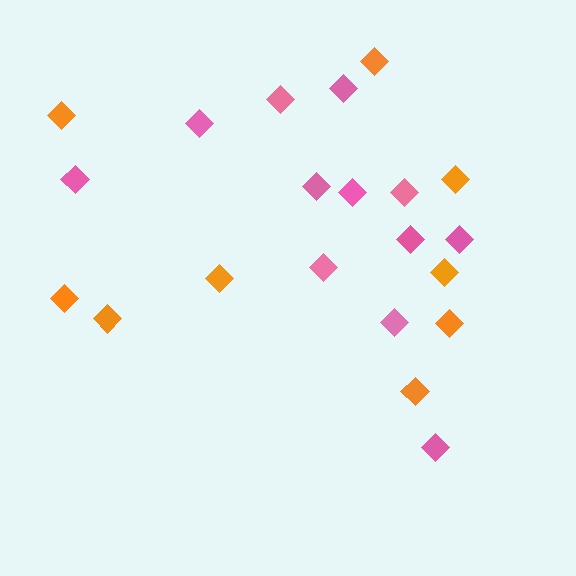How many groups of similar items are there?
There are 2 groups: one group of pink diamonds (12) and one group of orange diamonds (9).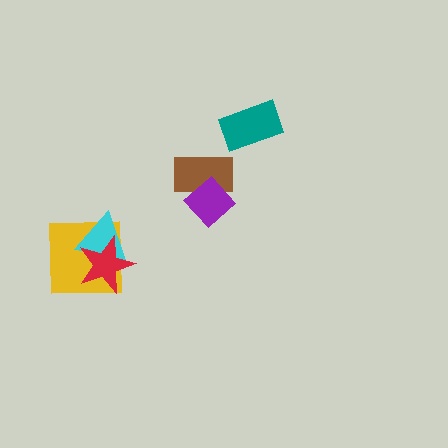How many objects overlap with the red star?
2 objects overlap with the red star.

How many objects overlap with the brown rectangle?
1 object overlaps with the brown rectangle.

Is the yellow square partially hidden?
Yes, it is partially covered by another shape.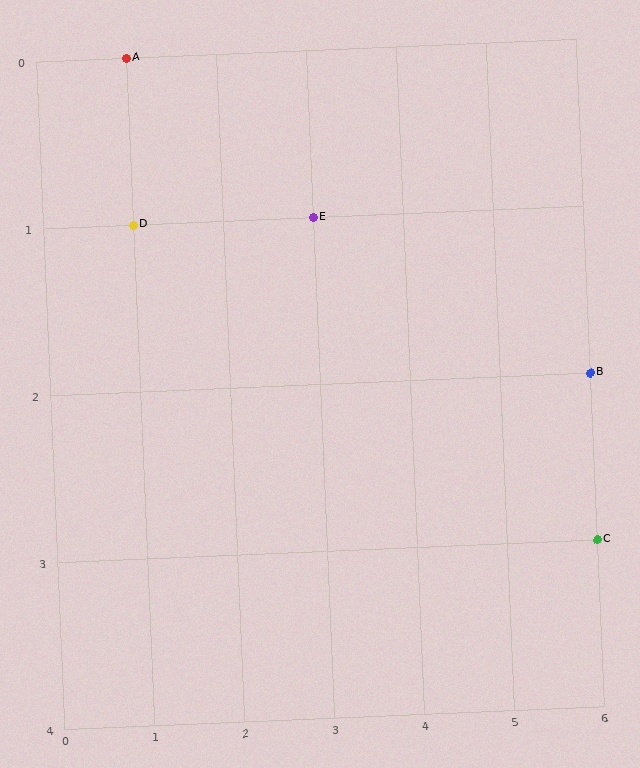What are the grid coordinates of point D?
Point D is at grid coordinates (1, 1).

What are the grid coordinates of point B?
Point B is at grid coordinates (6, 2).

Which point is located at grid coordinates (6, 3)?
Point C is at (6, 3).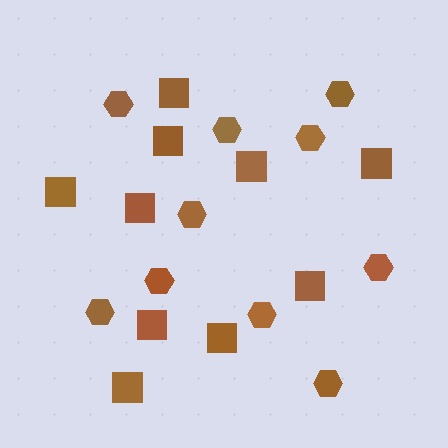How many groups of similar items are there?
There are 2 groups: one group of hexagons (10) and one group of squares (10).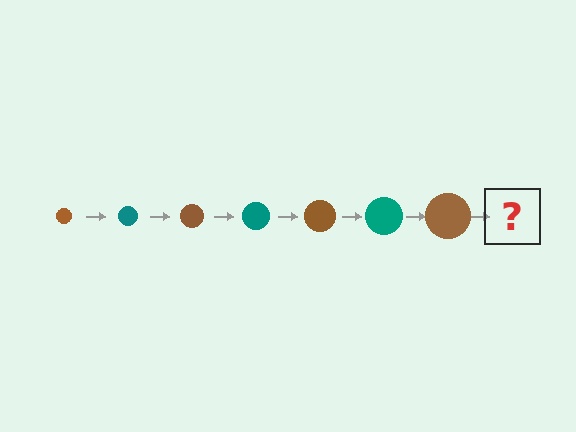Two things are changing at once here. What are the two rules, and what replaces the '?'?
The two rules are that the circle grows larger each step and the color cycles through brown and teal. The '?' should be a teal circle, larger than the previous one.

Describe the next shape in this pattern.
It should be a teal circle, larger than the previous one.